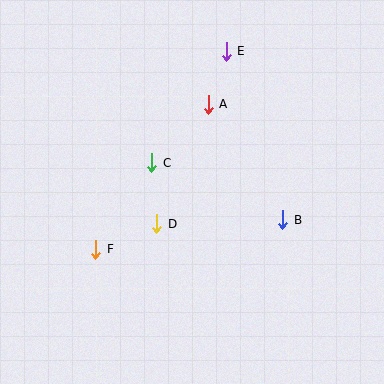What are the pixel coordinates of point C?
Point C is at (152, 163).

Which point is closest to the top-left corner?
Point C is closest to the top-left corner.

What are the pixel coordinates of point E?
Point E is at (226, 51).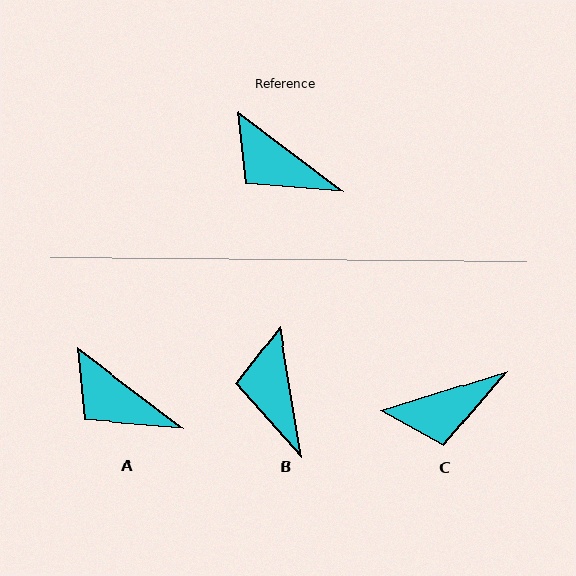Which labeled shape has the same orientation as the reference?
A.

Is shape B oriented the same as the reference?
No, it is off by about 43 degrees.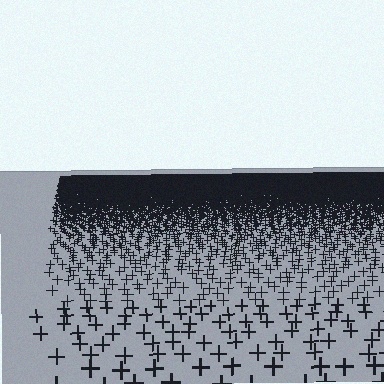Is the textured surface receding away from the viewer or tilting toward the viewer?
The surface is receding away from the viewer. Texture elements get smaller and denser toward the top.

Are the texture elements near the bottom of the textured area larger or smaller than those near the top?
Larger. Near the bottom, elements are closer to the viewer and appear at a bigger on-screen size.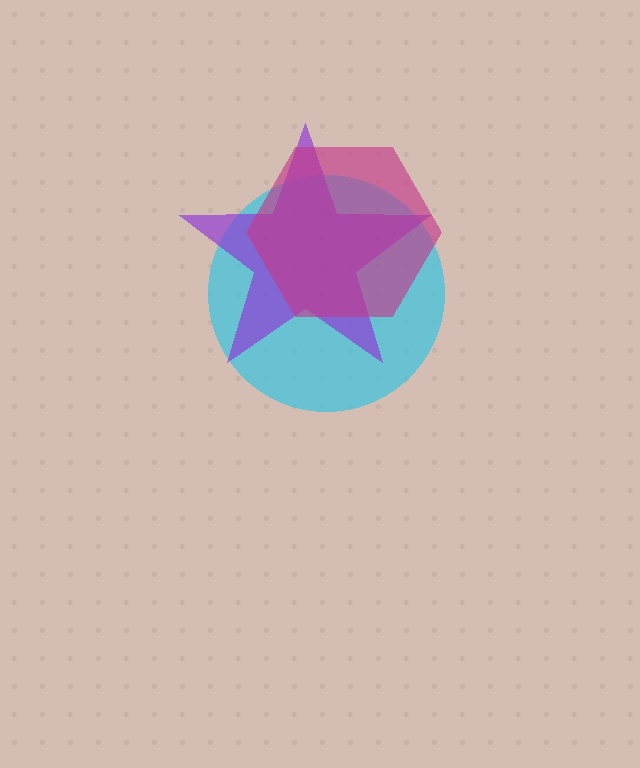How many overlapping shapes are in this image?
There are 3 overlapping shapes in the image.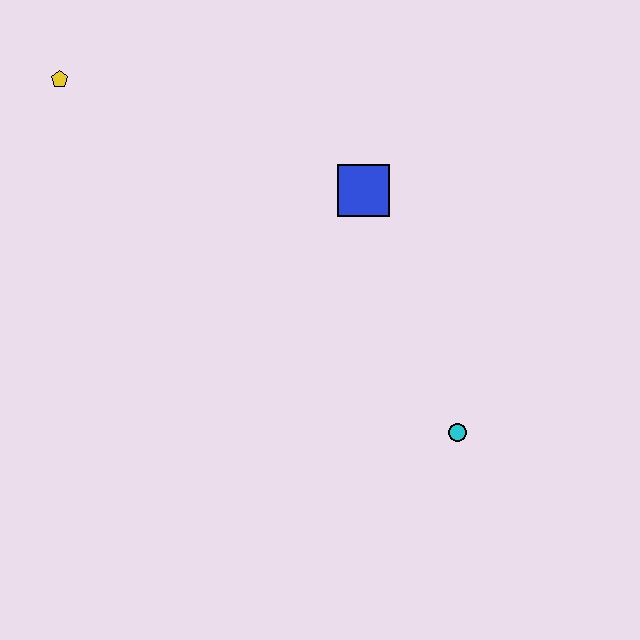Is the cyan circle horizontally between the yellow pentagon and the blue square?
No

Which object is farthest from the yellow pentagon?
The cyan circle is farthest from the yellow pentagon.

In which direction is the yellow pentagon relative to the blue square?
The yellow pentagon is to the left of the blue square.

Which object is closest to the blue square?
The cyan circle is closest to the blue square.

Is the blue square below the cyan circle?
No